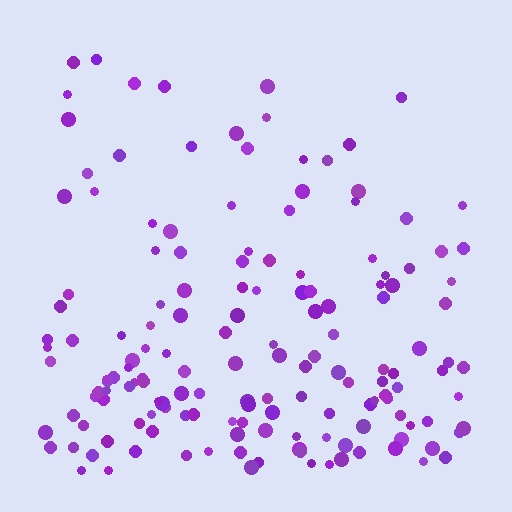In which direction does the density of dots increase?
From top to bottom, with the bottom side densest.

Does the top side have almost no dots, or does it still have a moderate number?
Still a moderate number, just noticeably fewer than the bottom.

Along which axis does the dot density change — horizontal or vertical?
Vertical.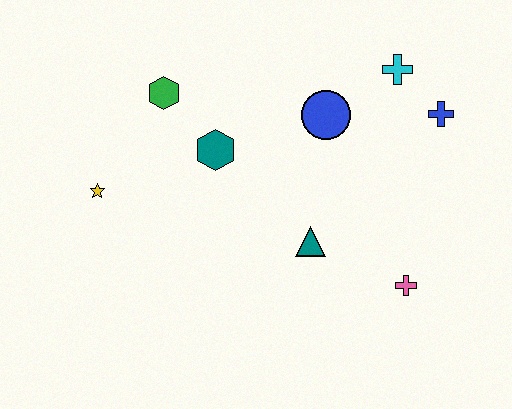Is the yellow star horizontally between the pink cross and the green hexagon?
No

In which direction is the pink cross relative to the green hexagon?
The pink cross is to the right of the green hexagon.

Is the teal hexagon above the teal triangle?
Yes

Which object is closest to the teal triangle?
The pink cross is closest to the teal triangle.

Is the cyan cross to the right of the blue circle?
Yes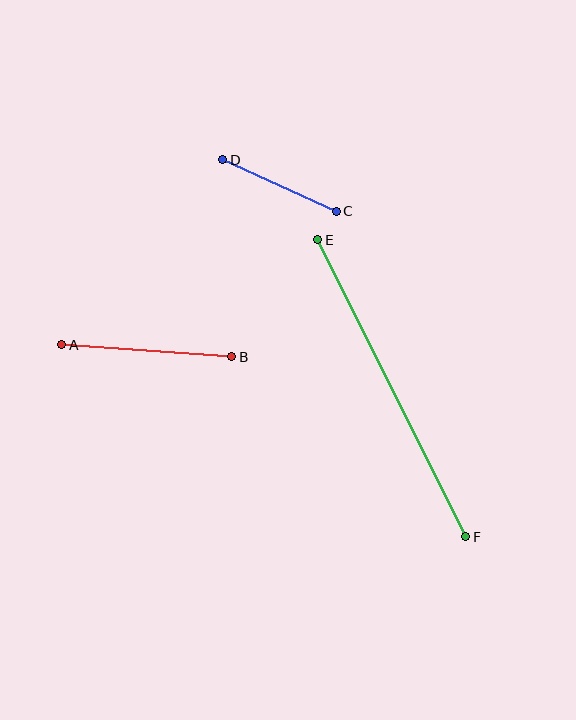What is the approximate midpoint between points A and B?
The midpoint is at approximately (147, 351) pixels.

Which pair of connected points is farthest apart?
Points E and F are farthest apart.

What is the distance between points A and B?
The distance is approximately 170 pixels.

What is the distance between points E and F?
The distance is approximately 332 pixels.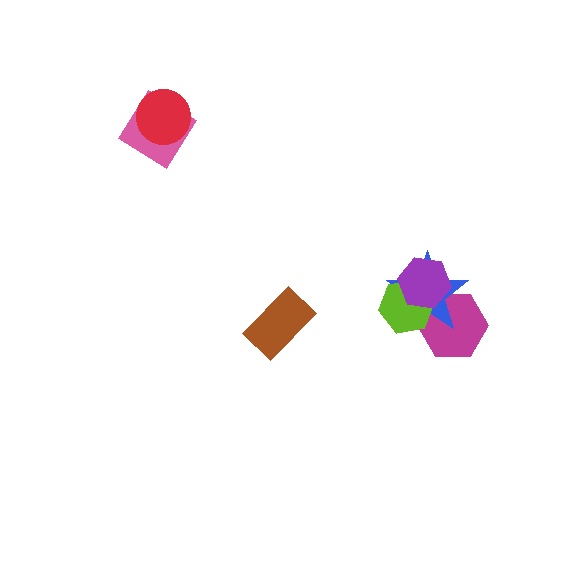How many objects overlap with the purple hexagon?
3 objects overlap with the purple hexagon.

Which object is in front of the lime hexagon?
The purple hexagon is in front of the lime hexagon.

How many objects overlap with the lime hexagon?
3 objects overlap with the lime hexagon.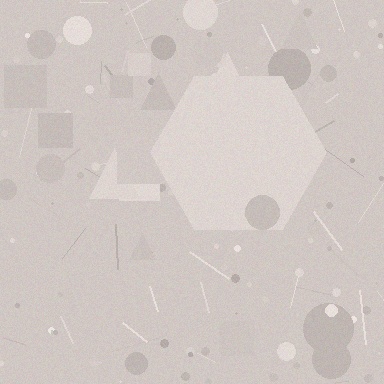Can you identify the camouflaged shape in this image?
The camouflaged shape is a hexagon.